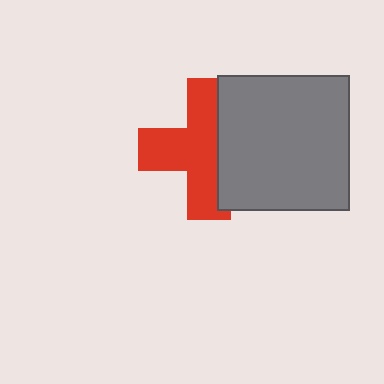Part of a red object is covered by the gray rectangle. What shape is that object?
It is a cross.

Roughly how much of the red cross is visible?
About half of it is visible (roughly 62%).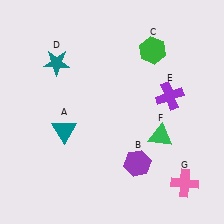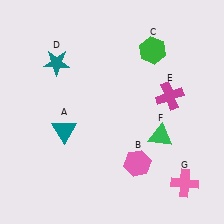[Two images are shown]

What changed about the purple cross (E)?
In Image 1, E is purple. In Image 2, it changed to magenta.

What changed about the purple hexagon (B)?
In Image 1, B is purple. In Image 2, it changed to pink.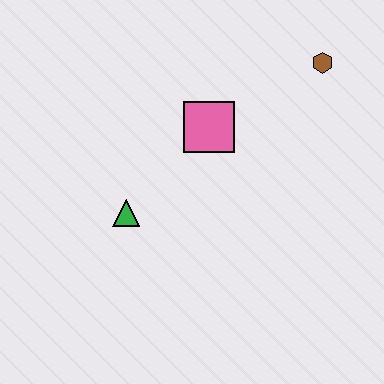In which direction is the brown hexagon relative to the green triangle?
The brown hexagon is to the right of the green triangle.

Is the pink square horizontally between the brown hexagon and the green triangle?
Yes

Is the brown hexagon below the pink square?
No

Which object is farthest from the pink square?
The brown hexagon is farthest from the pink square.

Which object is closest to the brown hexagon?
The pink square is closest to the brown hexagon.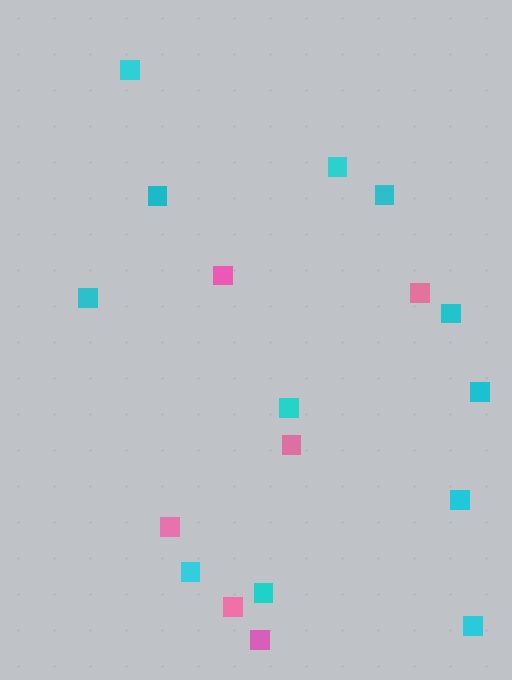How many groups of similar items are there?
There are 2 groups: one group of cyan squares (12) and one group of pink squares (6).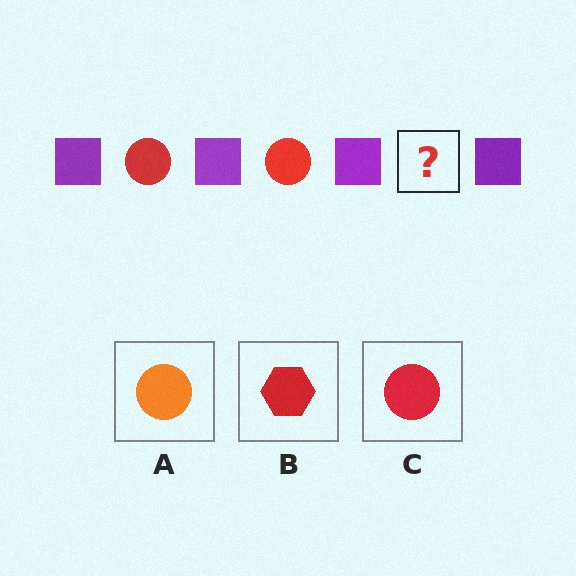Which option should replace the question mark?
Option C.